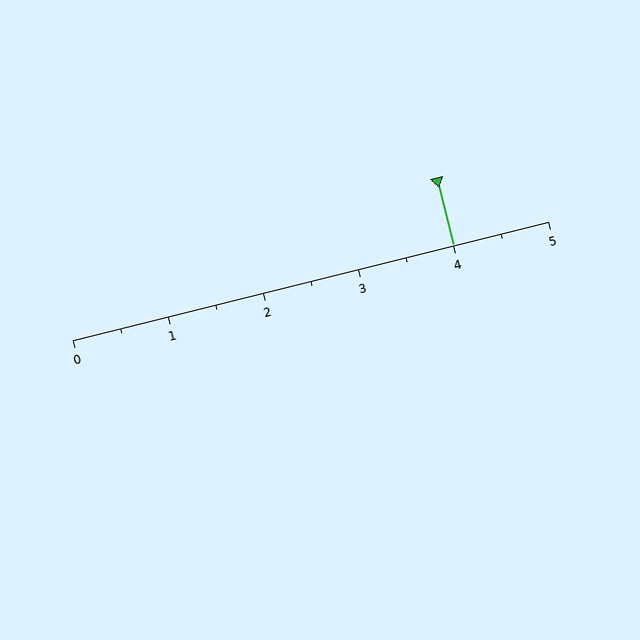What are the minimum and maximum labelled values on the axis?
The axis runs from 0 to 5.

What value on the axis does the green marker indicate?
The marker indicates approximately 4.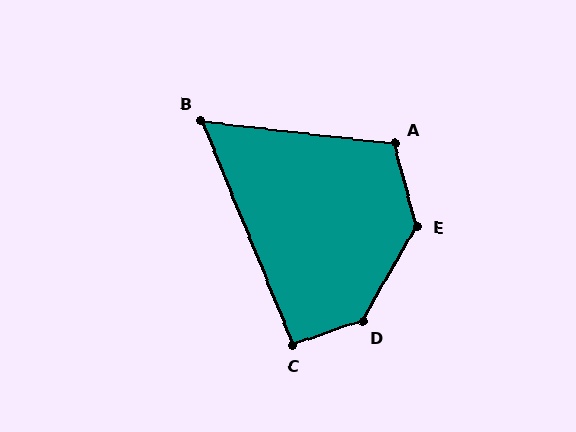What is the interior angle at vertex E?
Approximately 136 degrees (obtuse).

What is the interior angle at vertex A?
Approximately 111 degrees (obtuse).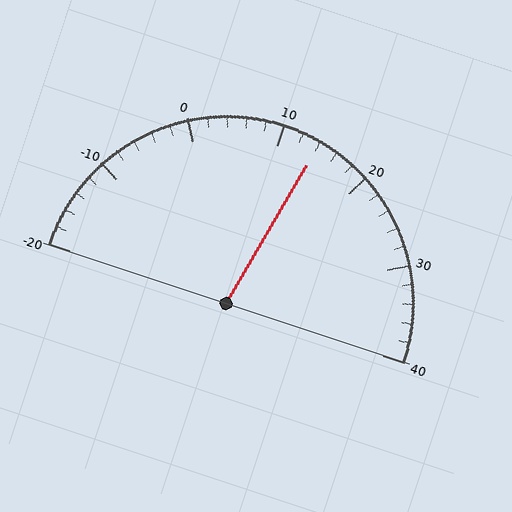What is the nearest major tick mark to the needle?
The nearest major tick mark is 10.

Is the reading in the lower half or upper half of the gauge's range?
The reading is in the upper half of the range (-20 to 40).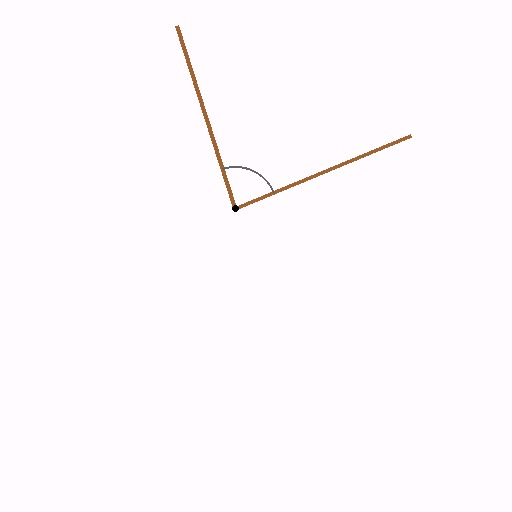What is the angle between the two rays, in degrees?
Approximately 85 degrees.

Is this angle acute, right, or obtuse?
It is approximately a right angle.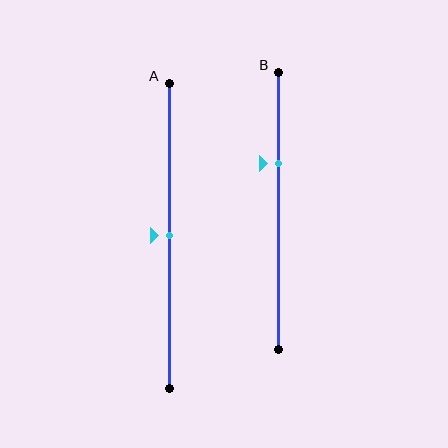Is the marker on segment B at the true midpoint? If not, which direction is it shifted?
No, the marker on segment B is shifted upward by about 17% of the segment length.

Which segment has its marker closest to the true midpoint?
Segment A has its marker closest to the true midpoint.